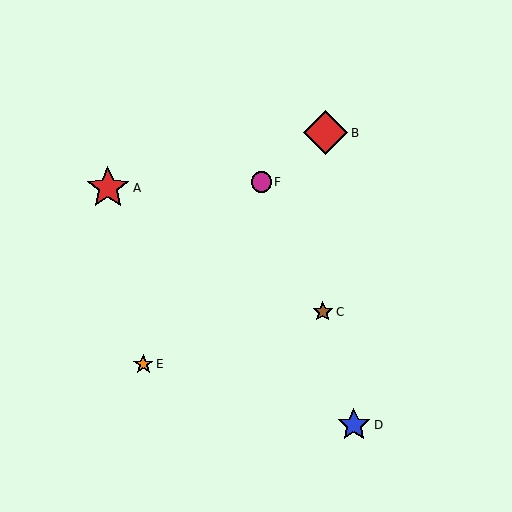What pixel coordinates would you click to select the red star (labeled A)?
Click at (108, 188) to select the red star A.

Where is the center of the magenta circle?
The center of the magenta circle is at (261, 182).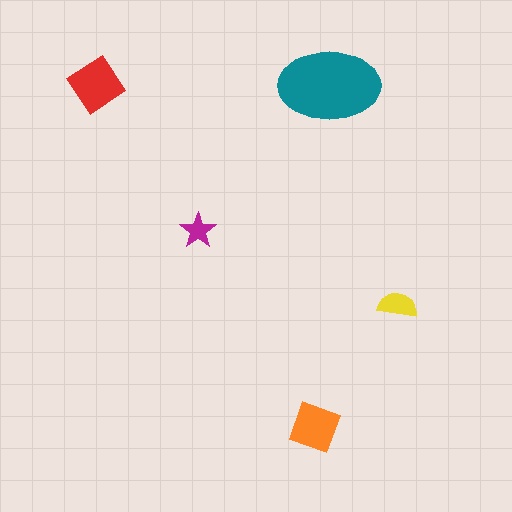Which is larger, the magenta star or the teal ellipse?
The teal ellipse.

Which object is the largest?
The teal ellipse.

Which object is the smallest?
The magenta star.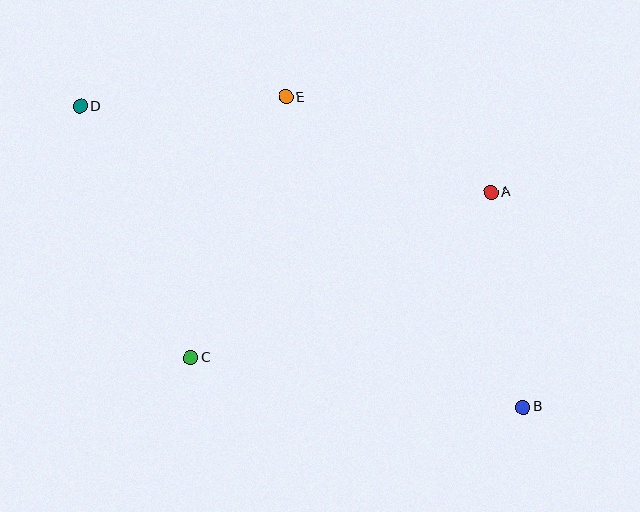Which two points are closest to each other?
Points D and E are closest to each other.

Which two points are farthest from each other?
Points B and D are farthest from each other.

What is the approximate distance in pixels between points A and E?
The distance between A and E is approximately 226 pixels.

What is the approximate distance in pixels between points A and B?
The distance between A and B is approximately 217 pixels.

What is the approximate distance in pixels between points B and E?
The distance between B and E is approximately 391 pixels.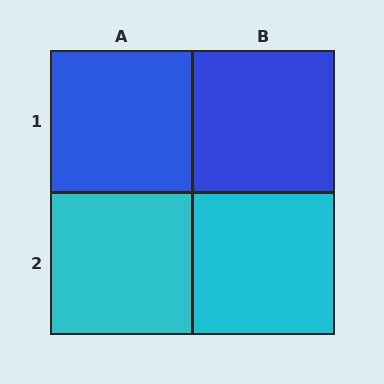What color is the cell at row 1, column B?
Blue.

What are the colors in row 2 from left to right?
Cyan, cyan.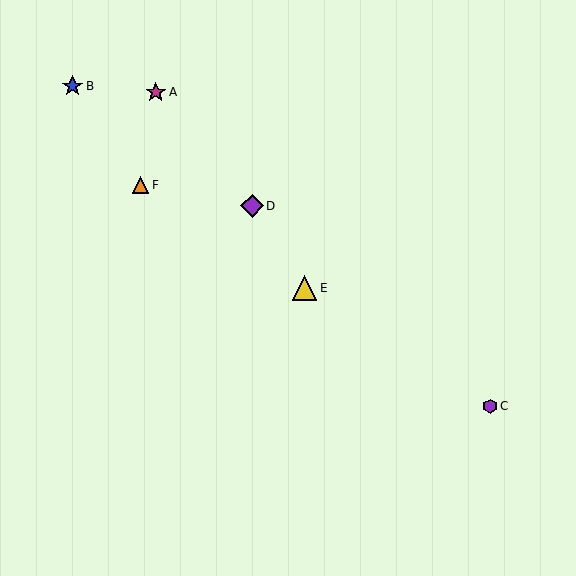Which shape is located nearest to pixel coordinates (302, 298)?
The yellow triangle (labeled E) at (305, 288) is nearest to that location.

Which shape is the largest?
The yellow triangle (labeled E) is the largest.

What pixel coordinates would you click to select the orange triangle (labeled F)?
Click at (140, 185) to select the orange triangle F.